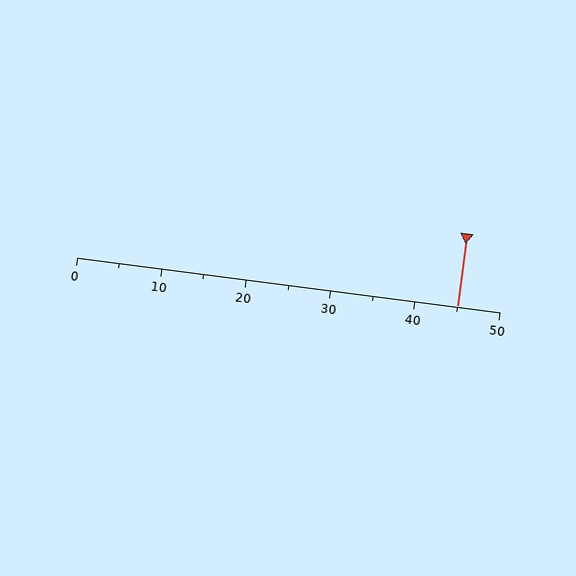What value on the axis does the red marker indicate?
The marker indicates approximately 45.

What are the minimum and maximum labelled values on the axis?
The axis runs from 0 to 50.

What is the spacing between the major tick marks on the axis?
The major ticks are spaced 10 apart.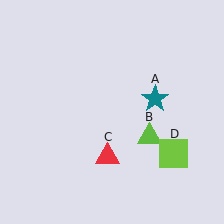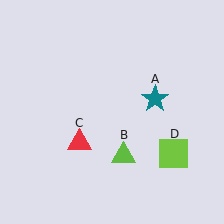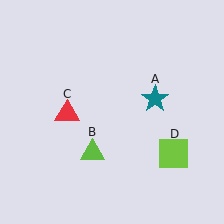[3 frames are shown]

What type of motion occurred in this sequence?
The lime triangle (object B), red triangle (object C) rotated clockwise around the center of the scene.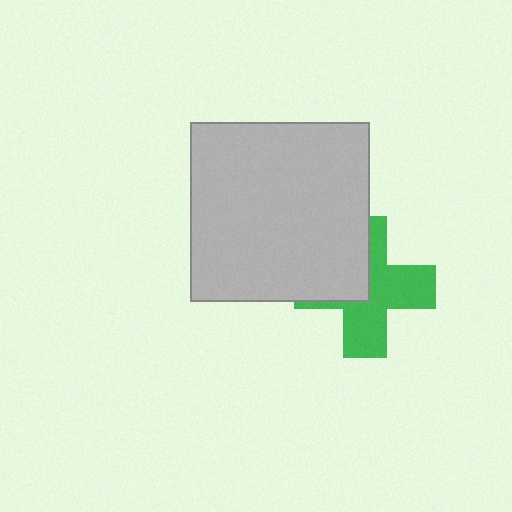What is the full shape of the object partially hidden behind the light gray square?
The partially hidden object is a green cross.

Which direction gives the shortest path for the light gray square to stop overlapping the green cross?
Moving toward the upper-left gives the shortest separation.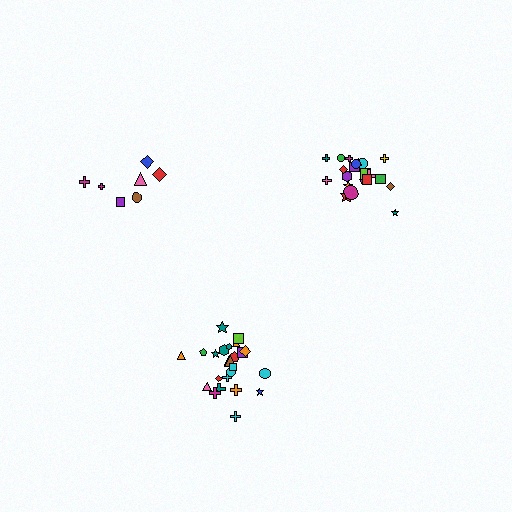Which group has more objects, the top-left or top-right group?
The top-right group.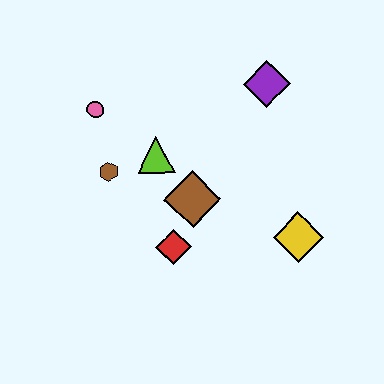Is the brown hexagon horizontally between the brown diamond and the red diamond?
No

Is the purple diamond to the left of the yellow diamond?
Yes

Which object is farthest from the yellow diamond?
The pink circle is farthest from the yellow diamond.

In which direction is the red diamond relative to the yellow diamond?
The red diamond is to the left of the yellow diamond.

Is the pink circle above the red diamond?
Yes